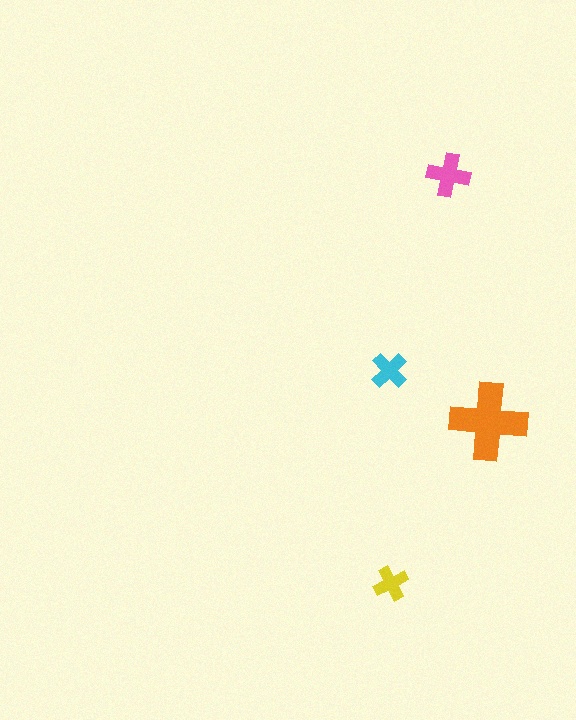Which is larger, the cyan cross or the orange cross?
The orange one.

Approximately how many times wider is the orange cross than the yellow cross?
About 2 times wider.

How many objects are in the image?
There are 4 objects in the image.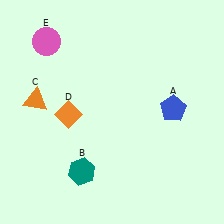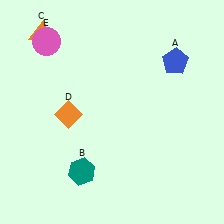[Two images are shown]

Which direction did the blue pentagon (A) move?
The blue pentagon (A) moved up.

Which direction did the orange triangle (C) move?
The orange triangle (C) moved up.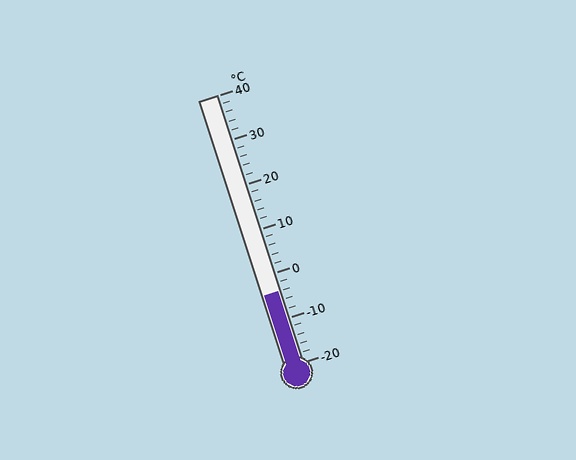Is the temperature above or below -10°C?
The temperature is above -10°C.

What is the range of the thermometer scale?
The thermometer scale ranges from -20°C to 40°C.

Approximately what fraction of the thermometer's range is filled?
The thermometer is filled to approximately 25% of its range.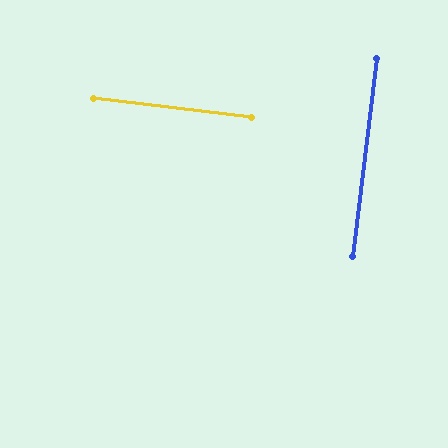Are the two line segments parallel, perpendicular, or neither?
Perpendicular — they meet at approximately 90°.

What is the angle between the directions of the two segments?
Approximately 90 degrees.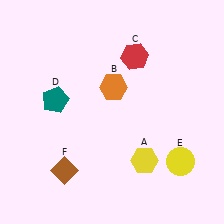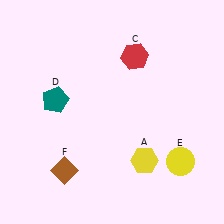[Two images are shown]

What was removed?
The orange hexagon (B) was removed in Image 2.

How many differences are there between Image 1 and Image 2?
There is 1 difference between the two images.